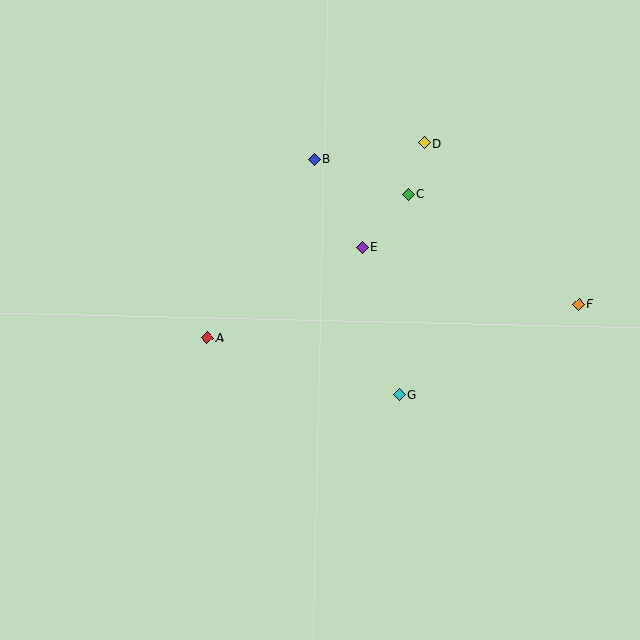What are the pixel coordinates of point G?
Point G is at (399, 395).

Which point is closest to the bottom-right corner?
Point F is closest to the bottom-right corner.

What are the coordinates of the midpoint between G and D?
The midpoint between G and D is at (412, 269).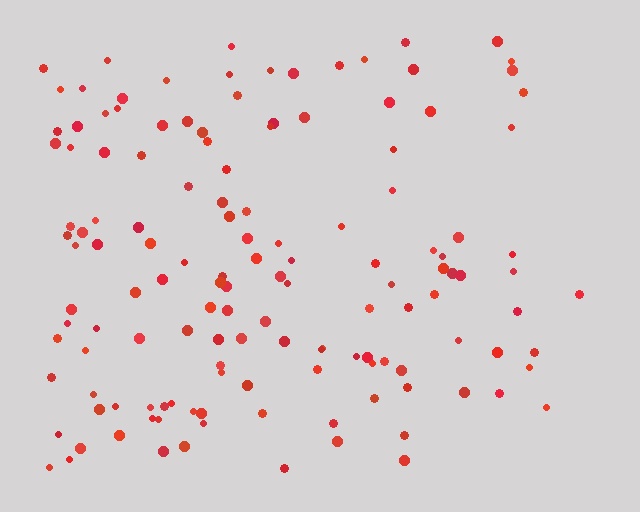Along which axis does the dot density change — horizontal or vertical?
Horizontal.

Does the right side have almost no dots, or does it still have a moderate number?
Still a moderate number, just noticeably fewer than the left.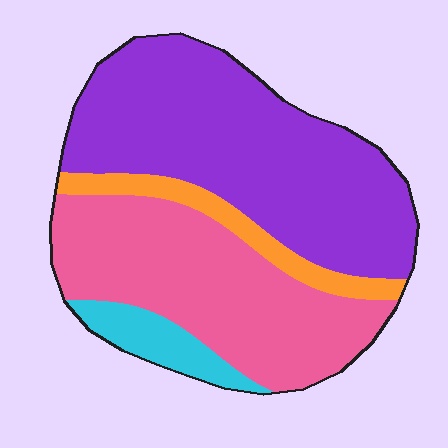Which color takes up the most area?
Purple, at roughly 50%.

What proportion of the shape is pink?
Pink covers roughly 35% of the shape.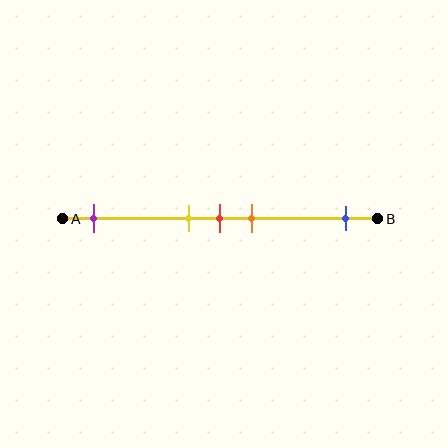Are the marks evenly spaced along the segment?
No, the marks are not evenly spaced.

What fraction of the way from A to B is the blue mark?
The blue mark is approximately 90% (0.9) of the way from A to B.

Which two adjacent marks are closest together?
The yellow and red marks are the closest adjacent pair.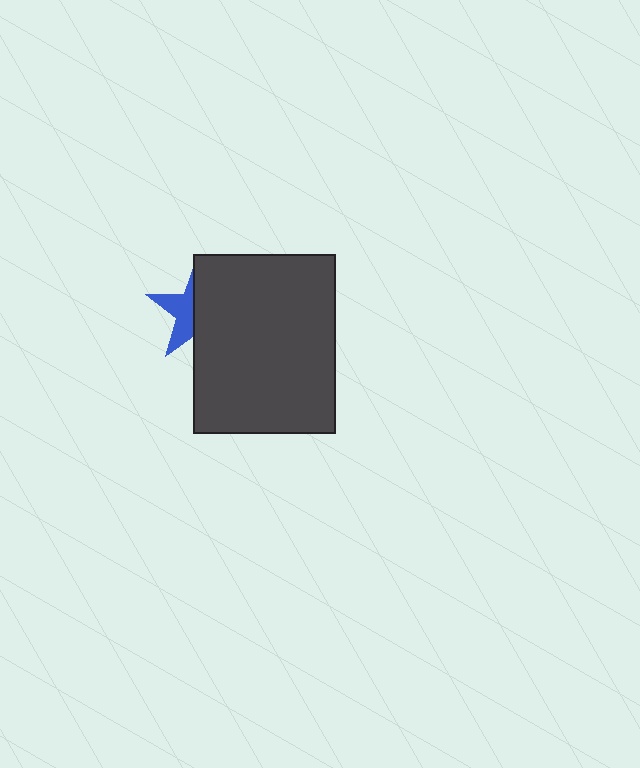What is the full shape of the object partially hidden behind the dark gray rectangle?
The partially hidden object is a blue star.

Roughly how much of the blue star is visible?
A small part of it is visible (roughly 42%).